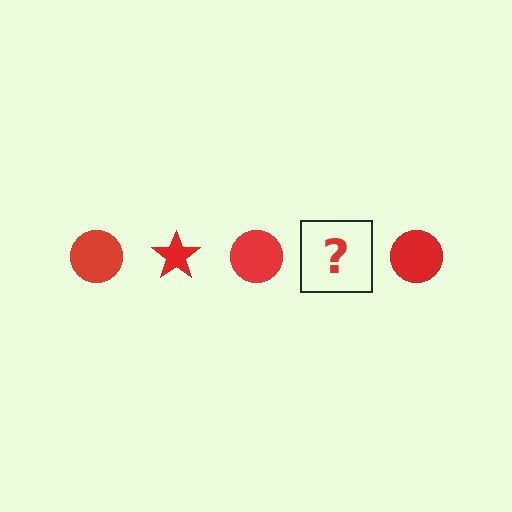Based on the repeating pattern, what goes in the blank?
The blank should be a red star.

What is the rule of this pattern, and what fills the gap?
The rule is that the pattern cycles through circle, star shapes in red. The gap should be filled with a red star.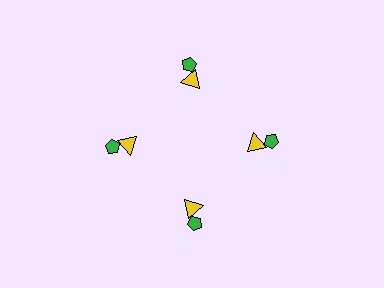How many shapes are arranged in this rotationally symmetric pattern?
There are 8 shapes, arranged in 4 groups of 2.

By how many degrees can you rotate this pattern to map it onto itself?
The pattern maps onto itself every 90 degrees of rotation.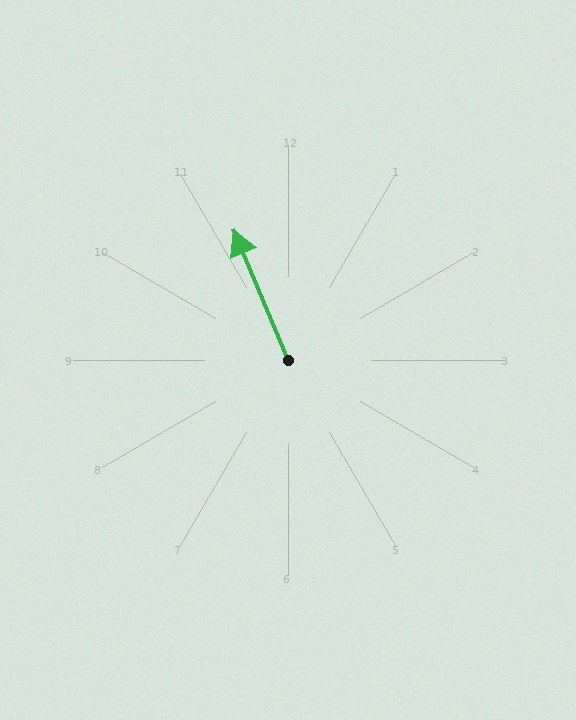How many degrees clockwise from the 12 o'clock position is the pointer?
Approximately 337 degrees.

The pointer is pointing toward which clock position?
Roughly 11 o'clock.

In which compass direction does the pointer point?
Northwest.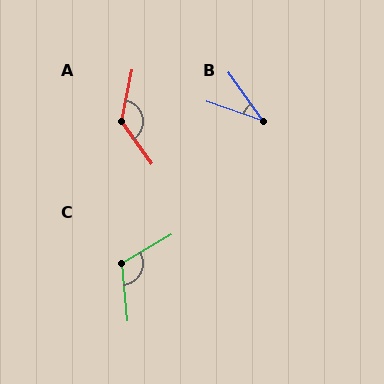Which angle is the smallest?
B, at approximately 36 degrees.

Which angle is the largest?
A, at approximately 133 degrees.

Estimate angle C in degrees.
Approximately 115 degrees.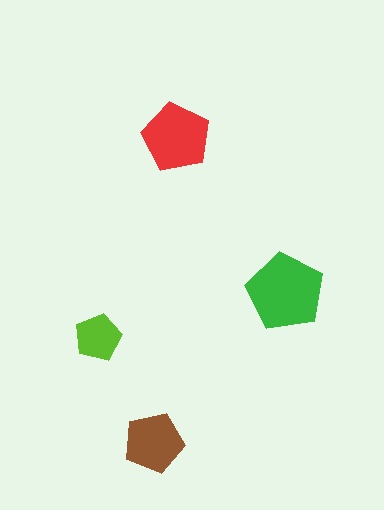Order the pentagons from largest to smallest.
the green one, the red one, the brown one, the lime one.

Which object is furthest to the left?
The lime pentagon is leftmost.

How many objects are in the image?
There are 4 objects in the image.